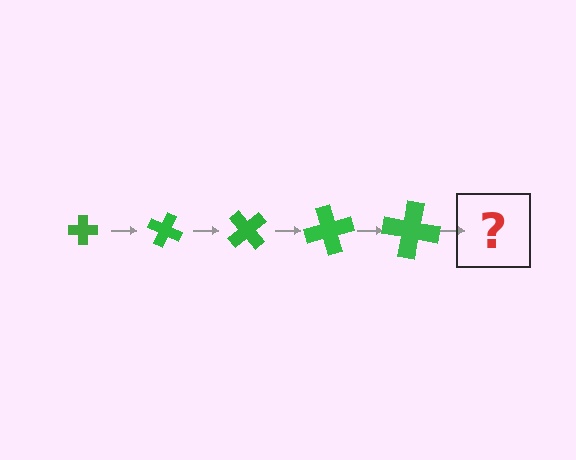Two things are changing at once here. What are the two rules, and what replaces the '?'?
The two rules are that the cross grows larger each step and it rotates 25 degrees each step. The '?' should be a cross, larger than the previous one and rotated 125 degrees from the start.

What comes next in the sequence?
The next element should be a cross, larger than the previous one and rotated 125 degrees from the start.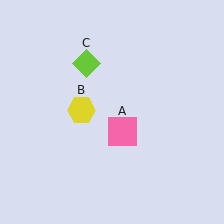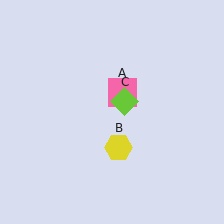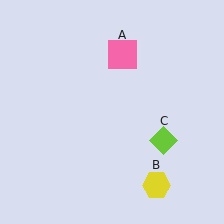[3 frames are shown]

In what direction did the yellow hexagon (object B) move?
The yellow hexagon (object B) moved down and to the right.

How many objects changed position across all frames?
3 objects changed position: pink square (object A), yellow hexagon (object B), lime diamond (object C).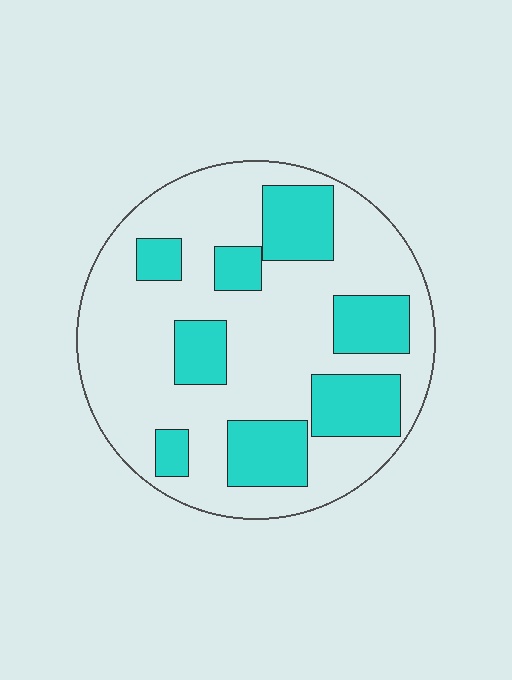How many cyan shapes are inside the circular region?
8.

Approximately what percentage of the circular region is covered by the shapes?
Approximately 30%.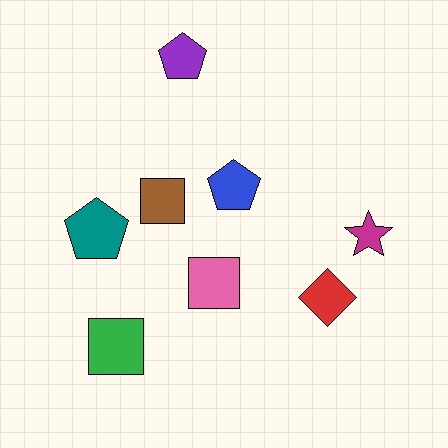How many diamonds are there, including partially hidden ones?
There is 1 diamond.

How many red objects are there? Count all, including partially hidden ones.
There is 1 red object.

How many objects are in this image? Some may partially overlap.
There are 8 objects.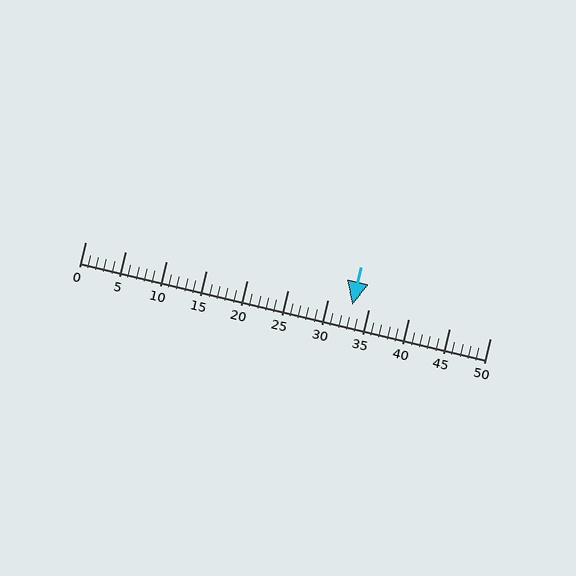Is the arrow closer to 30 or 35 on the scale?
The arrow is closer to 35.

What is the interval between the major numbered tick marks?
The major tick marks are spaced 5 units apart.